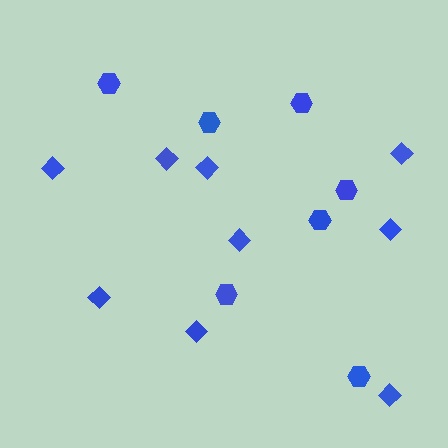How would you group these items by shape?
There are 2 groups: one group of diamonds (9) and one group of hexagons (7).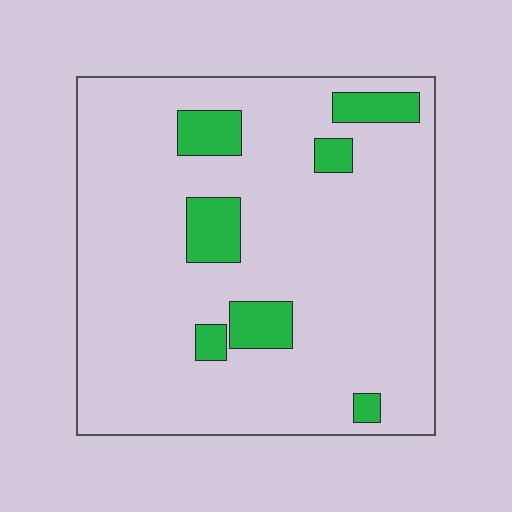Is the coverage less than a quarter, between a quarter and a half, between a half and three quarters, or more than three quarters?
Less than a quarter.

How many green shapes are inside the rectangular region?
7.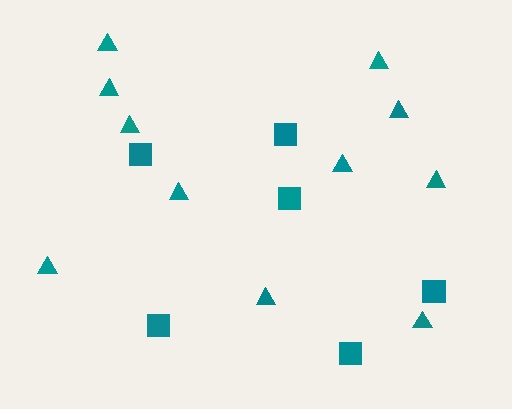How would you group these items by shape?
There are 2 groups: one group of squares (6) and one group of triangles (11).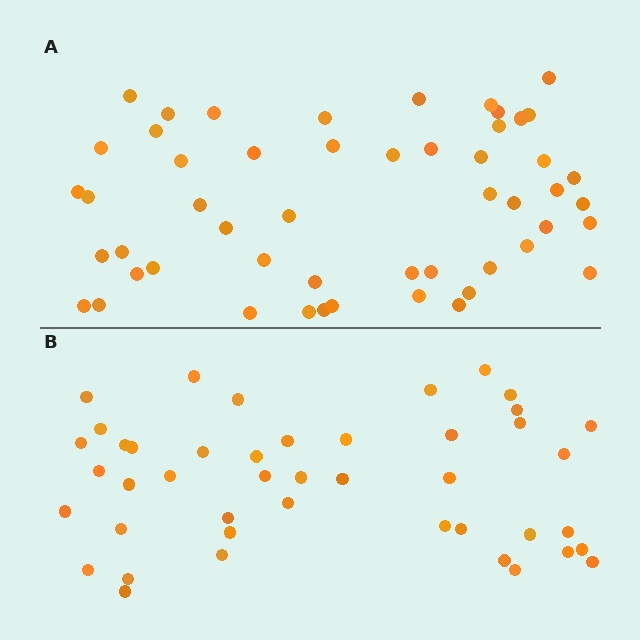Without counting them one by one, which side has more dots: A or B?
Region A (the top region) has more dots.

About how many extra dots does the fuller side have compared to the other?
Region A has roughly 8 or so more dots than region B.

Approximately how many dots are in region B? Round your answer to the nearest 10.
About 40 dots. (The exact count is 44, which rounds to 40.)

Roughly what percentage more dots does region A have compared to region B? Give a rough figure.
About 20% more.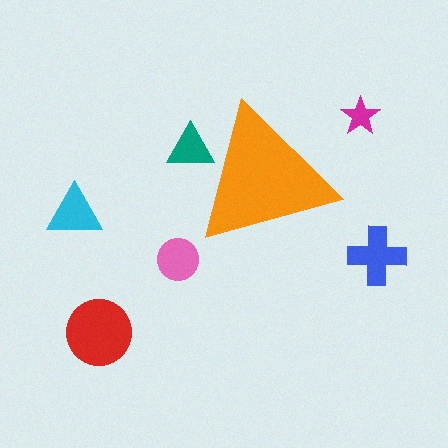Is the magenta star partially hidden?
No, the magenta star is fully visible.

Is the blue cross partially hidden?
No, the blue cross is fully visible.